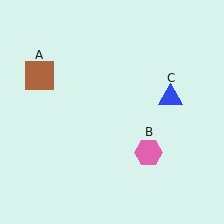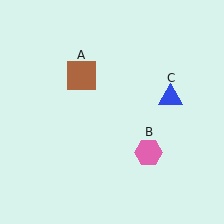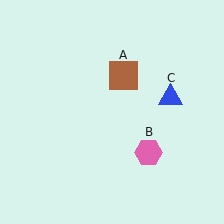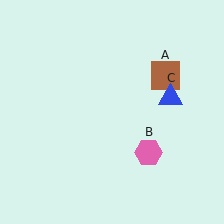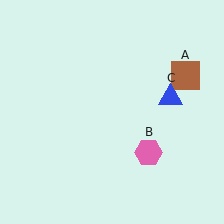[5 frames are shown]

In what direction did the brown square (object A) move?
The brown square (object A) moved right.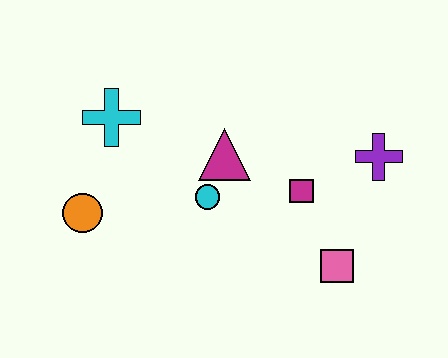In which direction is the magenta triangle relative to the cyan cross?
The magenta triangle is to the right of the cyan cross.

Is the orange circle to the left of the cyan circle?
Yes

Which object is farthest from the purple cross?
The orange circle is farthest from the purple cross.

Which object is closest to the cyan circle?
The magenta triangle is closest to the cyan circle.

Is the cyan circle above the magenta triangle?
No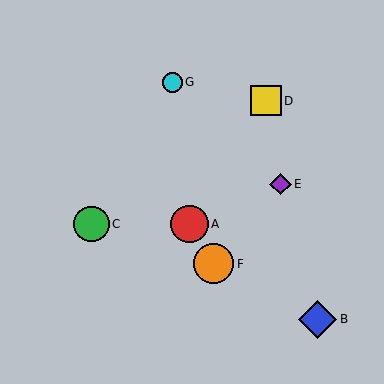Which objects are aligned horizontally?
Objects A, C are aligned horizontally.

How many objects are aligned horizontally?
2 objects (A, C) are aligned horizontally.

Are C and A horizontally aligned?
Yes, both are at y≈224.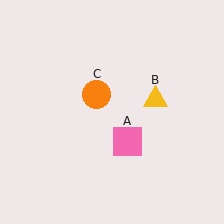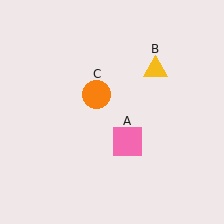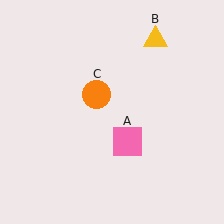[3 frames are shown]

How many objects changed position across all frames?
1 object changed position: yellow triangle (object B).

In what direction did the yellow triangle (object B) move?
The yellow triangle (object B) moved up.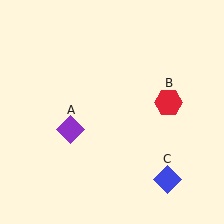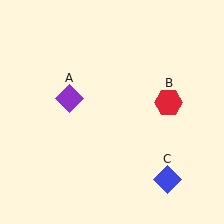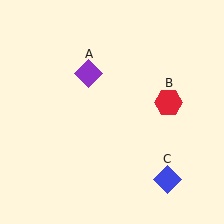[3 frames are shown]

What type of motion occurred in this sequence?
The purple diamond (object A) rotated clockwise around the center of the scene.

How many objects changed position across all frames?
1 object changed position: purple diamond (object A).